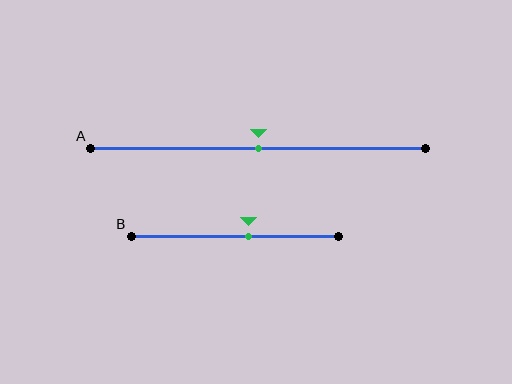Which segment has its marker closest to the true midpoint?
Segment A has its marker closest to the true midpoint.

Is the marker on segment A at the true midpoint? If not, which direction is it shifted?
Yes, the marker on segment A is at the true midpoint.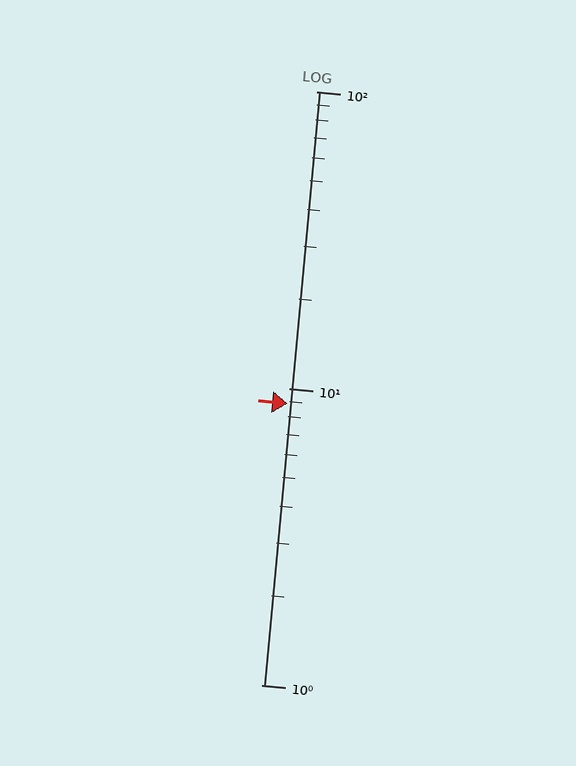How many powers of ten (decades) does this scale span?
The scale spans 2 decades, from 1 to 100.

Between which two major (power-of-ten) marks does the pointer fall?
The pointer is between 1 and 10.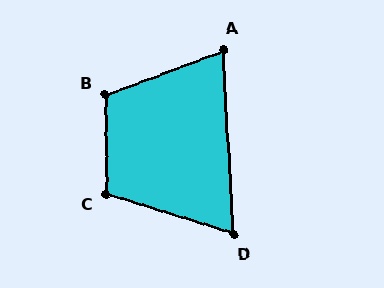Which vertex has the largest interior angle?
B, at approximately 110 degrees.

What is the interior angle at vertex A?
Approximately 72 degrees (acute).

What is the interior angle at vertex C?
Approximately 108 degrees (obtuse).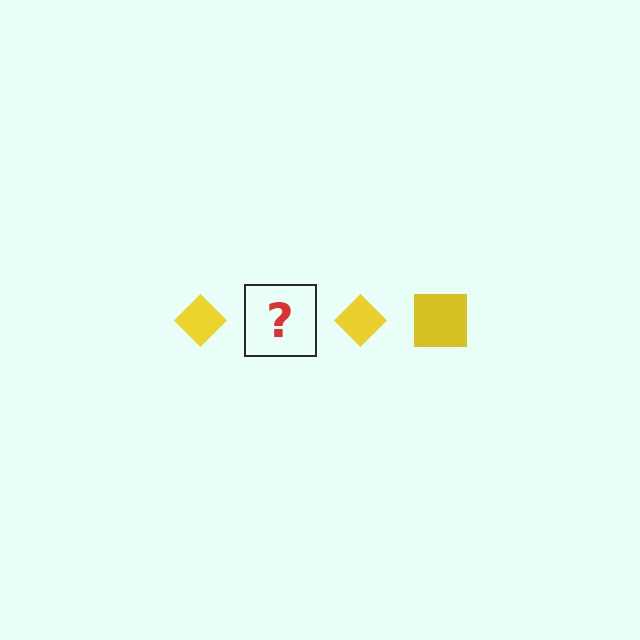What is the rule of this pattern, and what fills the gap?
The rule is that the pattern cycles through diamond, square shapes in yellow. The gap should be filled with a yellow square.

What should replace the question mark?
The question mark should be replaced with a yellow square.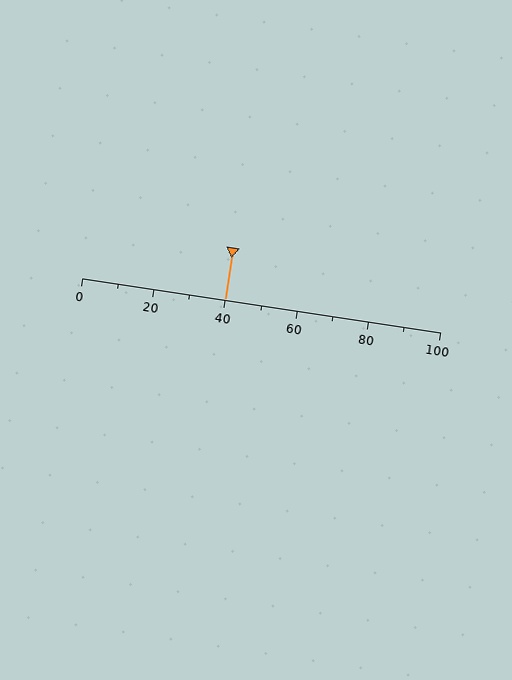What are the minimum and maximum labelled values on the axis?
The axis runs from 0 to 100.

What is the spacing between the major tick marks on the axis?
The major ticks are spaced 20 apart.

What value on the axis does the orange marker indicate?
The marker indicates approximately 40.